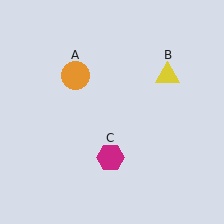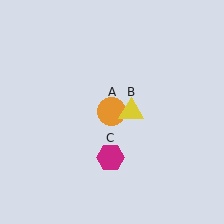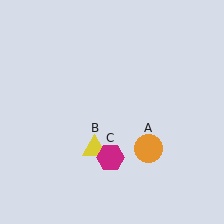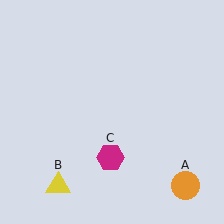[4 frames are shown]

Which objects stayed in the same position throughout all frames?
Magenta hexagon (object C) remained stationary.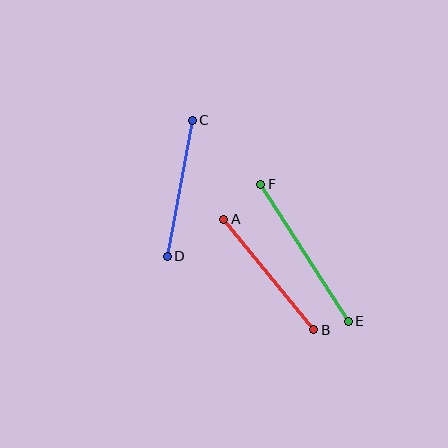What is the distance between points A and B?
The distance is approximately 142 pixels.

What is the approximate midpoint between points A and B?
The midpoint is at approximately (269, 275) pixels.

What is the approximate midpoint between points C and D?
The midpoint is at approximately (180, 188) pixels.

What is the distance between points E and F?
The distance is approximately 162 pixels.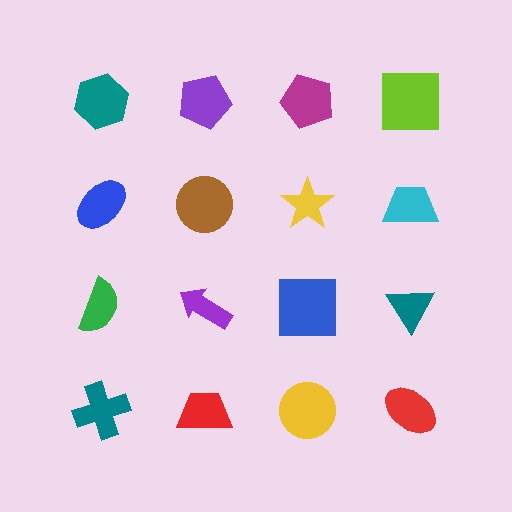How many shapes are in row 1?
4 shapes.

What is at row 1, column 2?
A purple pentagon.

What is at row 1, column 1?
A teal hexagon.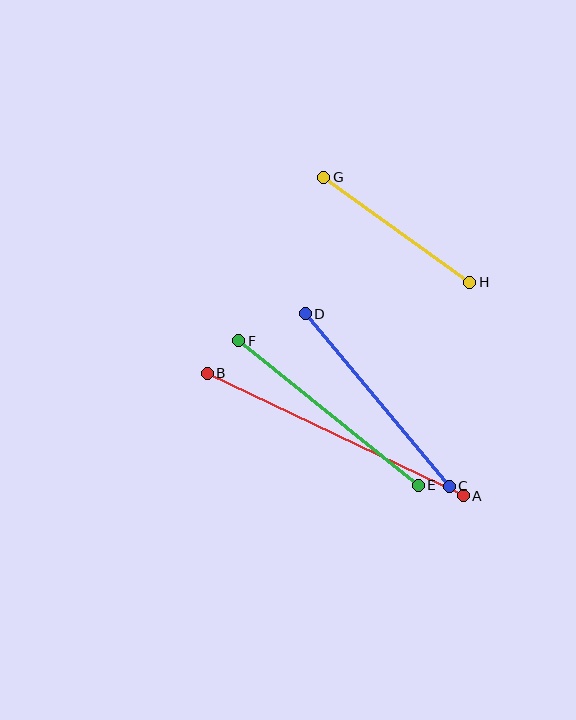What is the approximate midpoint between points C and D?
The midpoint is at approximately (377, 400) pixels.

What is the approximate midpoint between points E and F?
The midpoint is at approximately (328, 413) pixels.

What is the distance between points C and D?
The distance is approximately 224 pixels.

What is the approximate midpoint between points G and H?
The midpoint is at approximately (397, 230) pixels.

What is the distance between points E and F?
The distance is approximately 230 pixels.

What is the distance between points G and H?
The distance is approximately 179 pixels.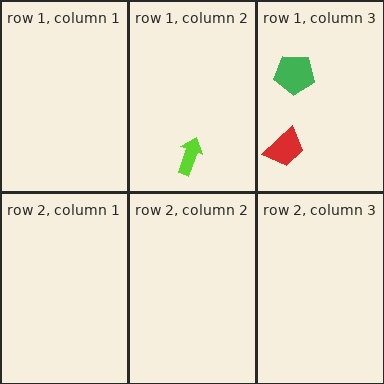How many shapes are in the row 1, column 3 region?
2.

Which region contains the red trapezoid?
The row 1, column 3 region.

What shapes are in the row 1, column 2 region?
The lime arrow.